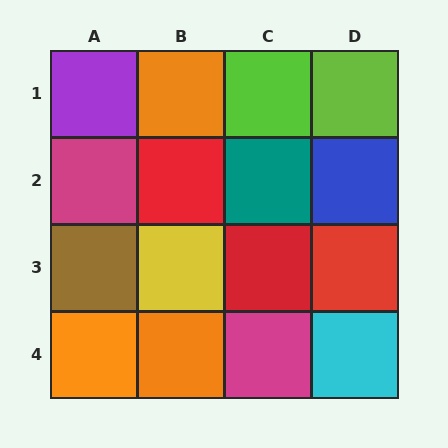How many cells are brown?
1 cell is brown.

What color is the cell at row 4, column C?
Magenta.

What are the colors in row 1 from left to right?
Purple, orange, lime, lime.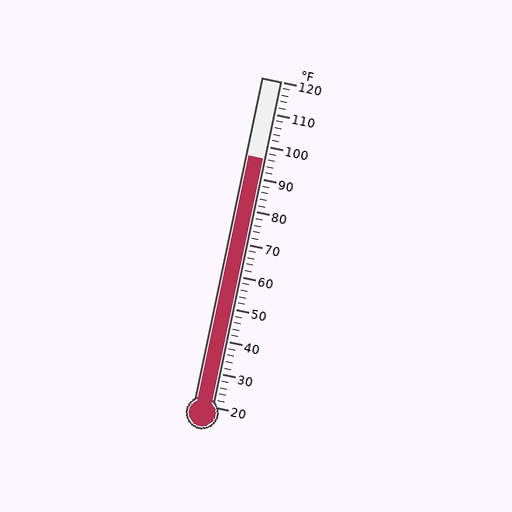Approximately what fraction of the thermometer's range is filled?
The thermometer is filled to approximately 75% of its range.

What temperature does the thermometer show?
The thermometer shows approximately 96°F.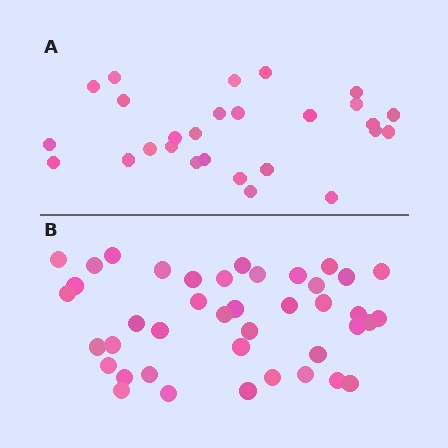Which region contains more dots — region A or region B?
Region B (the bottom region) has more dots.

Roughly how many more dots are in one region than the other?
Region B has approximately 15 more dots than region A.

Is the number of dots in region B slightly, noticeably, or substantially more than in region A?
Region B has substantially more. The ratio is roughly 1.5 to 1.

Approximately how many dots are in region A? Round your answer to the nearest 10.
About 30 dots. (The exact count is 27, which rounds to 30.)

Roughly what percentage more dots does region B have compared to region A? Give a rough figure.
About 50% more.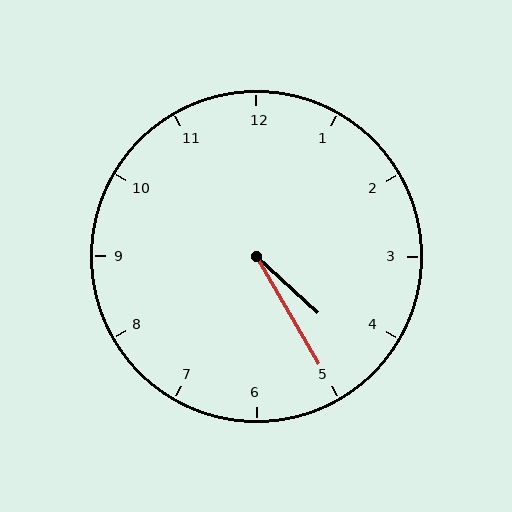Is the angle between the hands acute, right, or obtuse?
It is acute.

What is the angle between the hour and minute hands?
Approximately 18 degrees.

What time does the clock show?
4:25.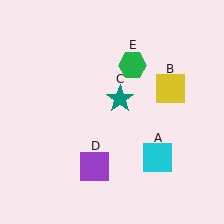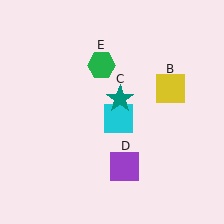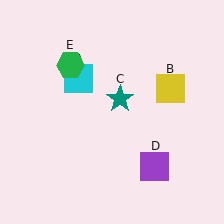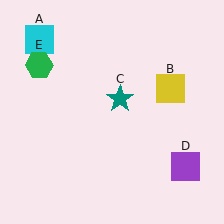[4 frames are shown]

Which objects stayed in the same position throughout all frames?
Yellow square (object B) and teal star (object C) remained stationary.